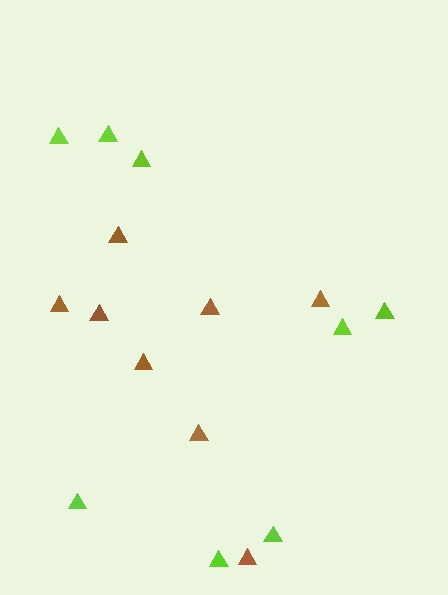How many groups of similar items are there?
There are 2 groups: one group of lime triangles (8) and one group of brown triangles (8).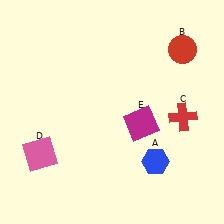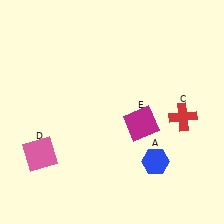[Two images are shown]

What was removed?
The red circle (B) was removed in Image 2.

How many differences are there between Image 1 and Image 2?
There is 1 difference between the two images.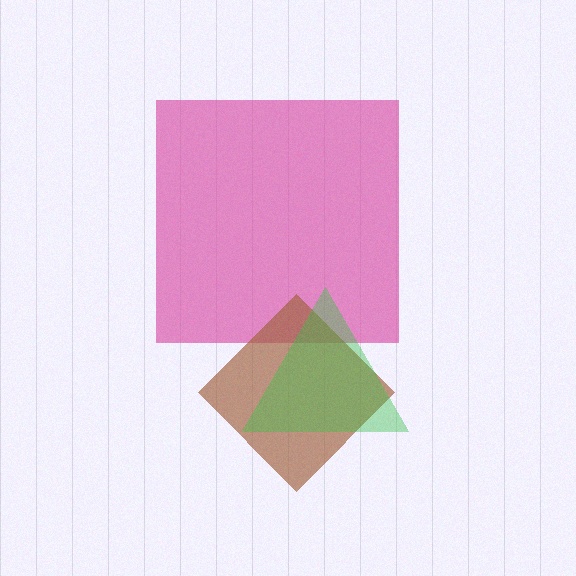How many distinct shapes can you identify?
There are 3 distinct shapes: a pink square, a brown diamond, a green triangle.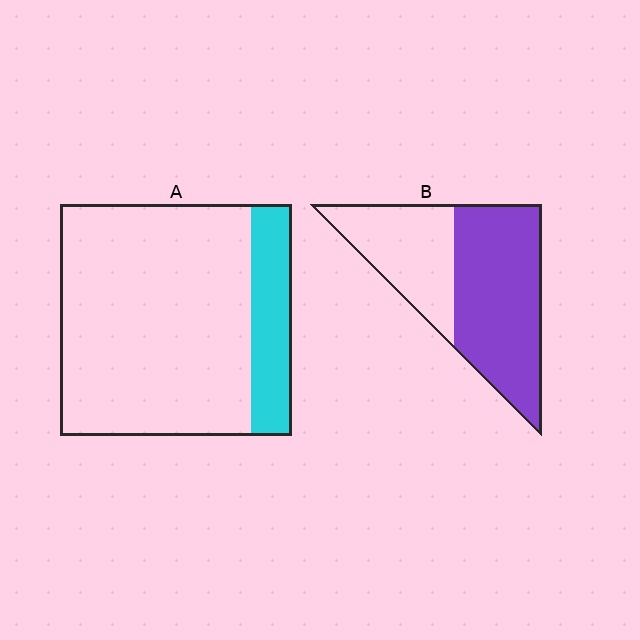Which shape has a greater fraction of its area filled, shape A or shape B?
Shape B.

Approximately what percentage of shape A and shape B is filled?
A is approximately 20% and B is approximately 60%.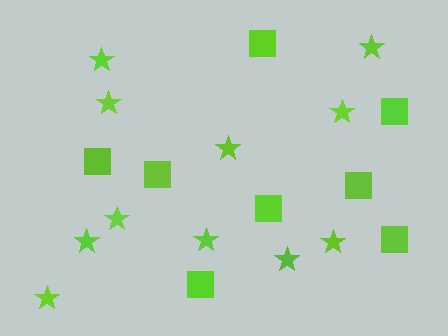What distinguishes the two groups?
There are 2 groups: one group of squares (8) and one group of stars (11).